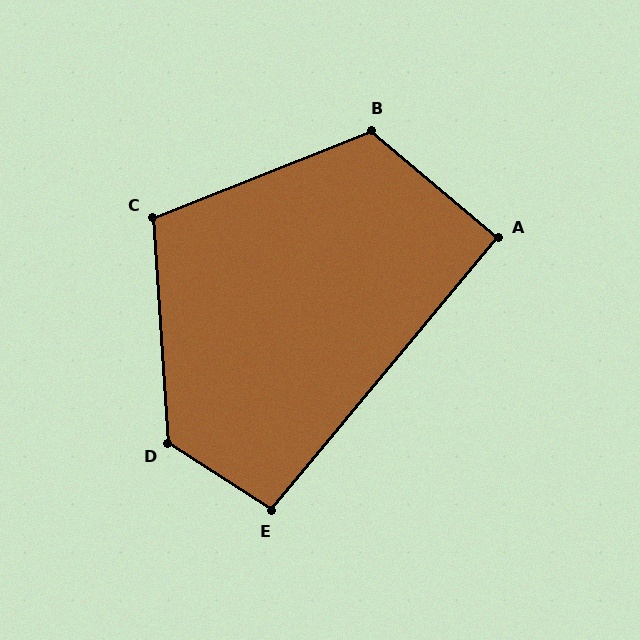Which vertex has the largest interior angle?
D, at approximately 126 degrees.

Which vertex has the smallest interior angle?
A, at approximately 90 degrees.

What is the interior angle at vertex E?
Approximately 97 degrees (obtuse).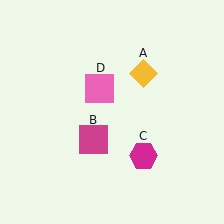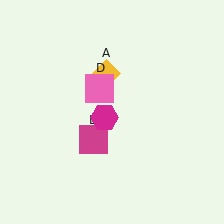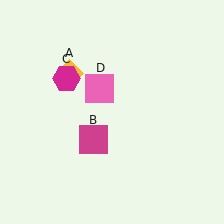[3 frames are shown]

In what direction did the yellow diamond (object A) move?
The yellow diamond (object A) moved left.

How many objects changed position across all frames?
2 objects changed position: yellow diamond (object A), magenta hexagon (object C).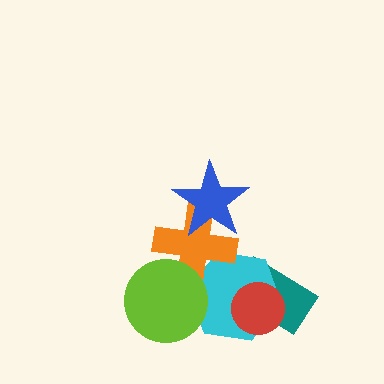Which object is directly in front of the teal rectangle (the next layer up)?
The cyan hexagon is directly in front of the teal rectangle.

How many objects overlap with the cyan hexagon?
4 objects overlap with the cyan hexagon.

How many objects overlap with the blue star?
1 object overlaps with the blue star.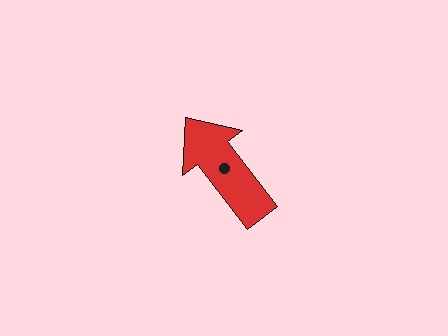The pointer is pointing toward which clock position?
Roughly 11 o'clock.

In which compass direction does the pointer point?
Northwest.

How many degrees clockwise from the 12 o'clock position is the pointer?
Approximately 323 degrees.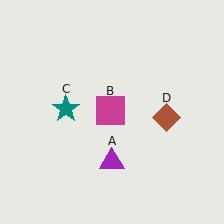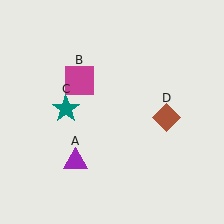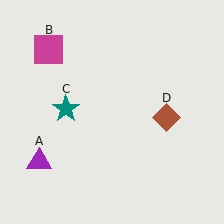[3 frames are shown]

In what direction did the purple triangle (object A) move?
The purple triangle (object A) moved left.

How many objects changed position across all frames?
2 objects changed position: purple triangle (object A), magenta square (object B).